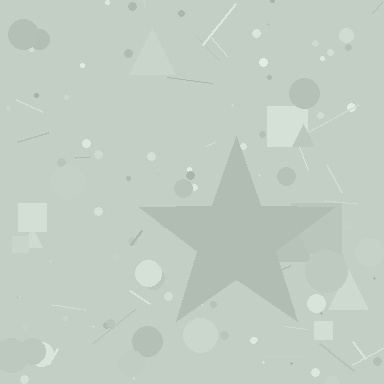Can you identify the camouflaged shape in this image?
The camouflaged shape is a star.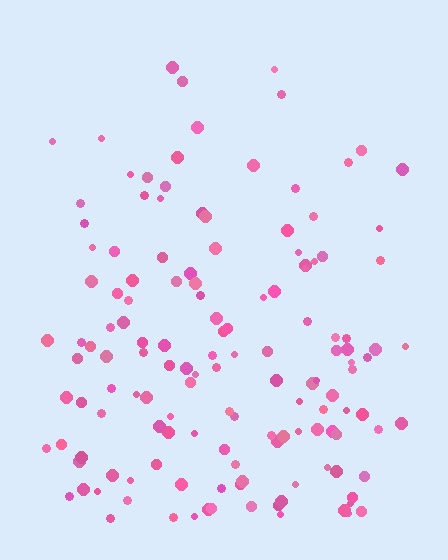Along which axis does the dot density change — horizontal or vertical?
Vertical.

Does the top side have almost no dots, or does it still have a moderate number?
Still a moderate number, just noticeably fewer than the bottom.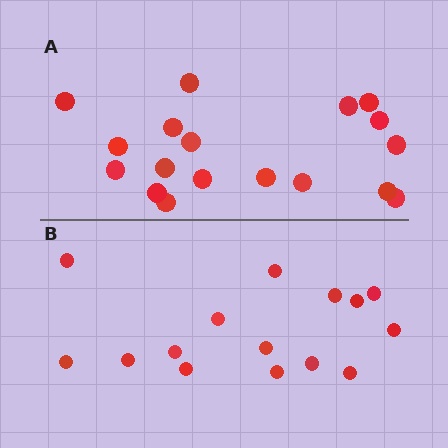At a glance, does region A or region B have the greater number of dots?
Region A (the top region) has more dots.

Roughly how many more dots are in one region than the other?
Region A has just a few more — roughly 2 or 3 more dots than region B.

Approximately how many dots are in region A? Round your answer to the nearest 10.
About 20 dots. (The exact count is 18, which rounds to 20.)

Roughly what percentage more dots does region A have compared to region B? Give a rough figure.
About 20% more.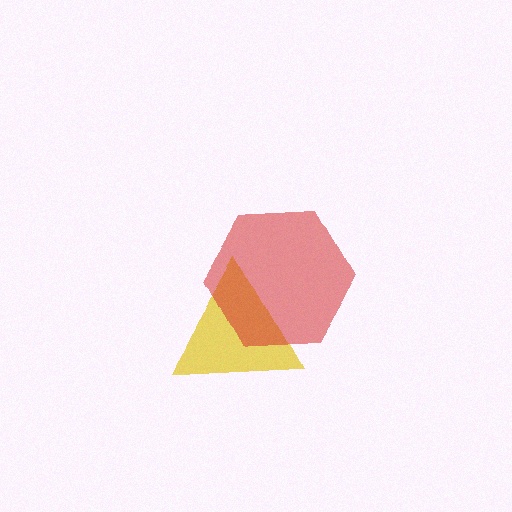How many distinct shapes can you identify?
There are 2 distinct shapes: a yellow triangle, a red hexagon.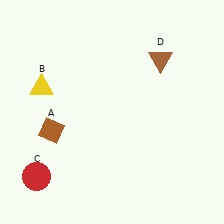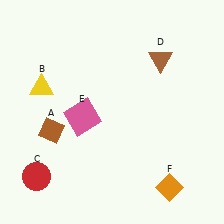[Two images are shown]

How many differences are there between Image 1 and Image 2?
There are 2 differences between the two images.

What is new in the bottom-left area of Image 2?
A pink square (E) was added in the bottom-left area of Image 2.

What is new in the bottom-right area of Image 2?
An orange diamond (F) was added in the bottom-right area of Image 2.